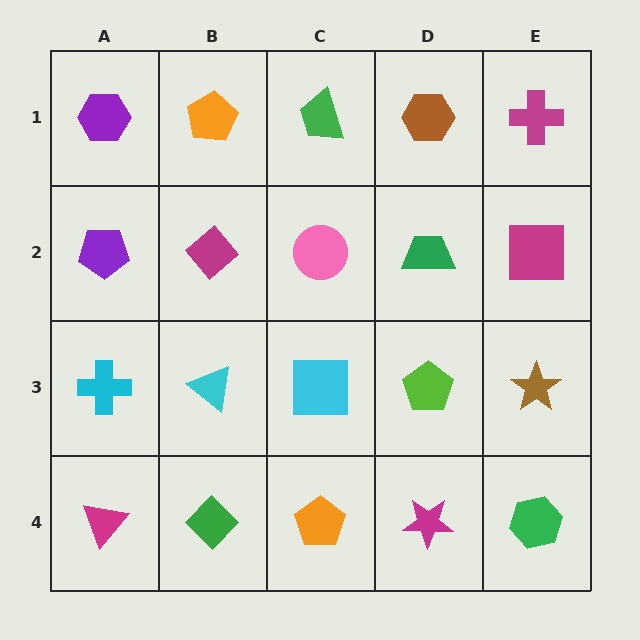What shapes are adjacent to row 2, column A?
A purple hexagon (row 1, column A), a cyan cross (row 3, column A), a magenta diamond (row 2, column B).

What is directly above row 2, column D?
A brown hexagon.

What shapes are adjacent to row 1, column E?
A magenta square (row 2, column E), a brown hexagon (row 1, column D).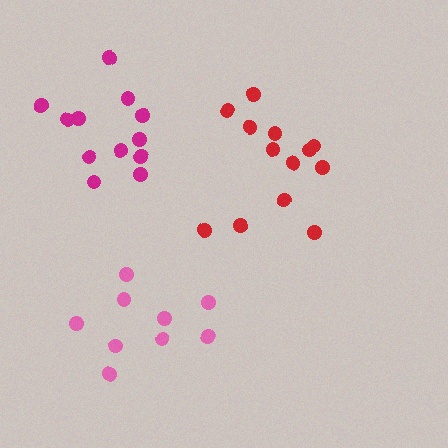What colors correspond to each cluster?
The clusters are colored: pink, red, magenta.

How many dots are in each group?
Group 1: 9 dots, Group 2: 13 dots, Group 3: 12 dots (34 total).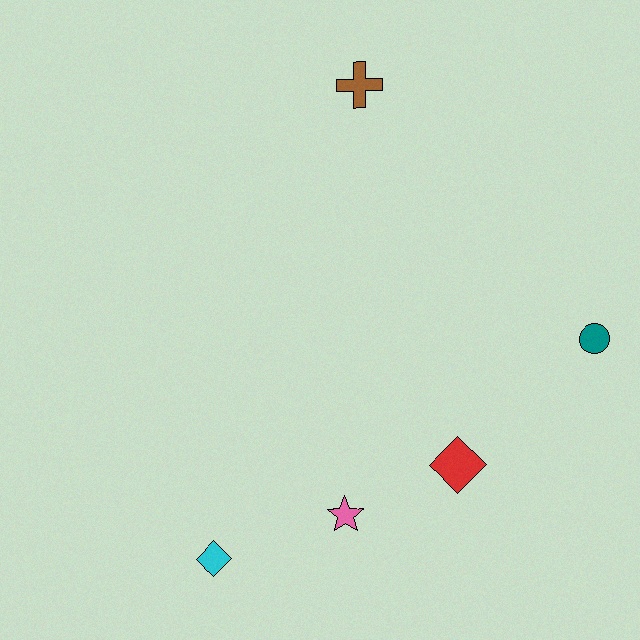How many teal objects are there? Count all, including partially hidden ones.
There is 1 teal object.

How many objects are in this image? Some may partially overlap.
There are 5 objects.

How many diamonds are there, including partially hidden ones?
There are 2 diamonds.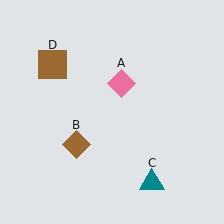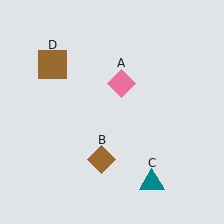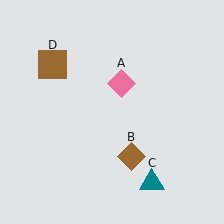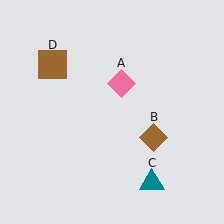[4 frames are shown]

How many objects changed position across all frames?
1 object changed position: brown diamond (object B).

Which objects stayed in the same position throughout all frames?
Pink diamond (object A) and teal triangle (object C) and brown square (object D) remained stationary.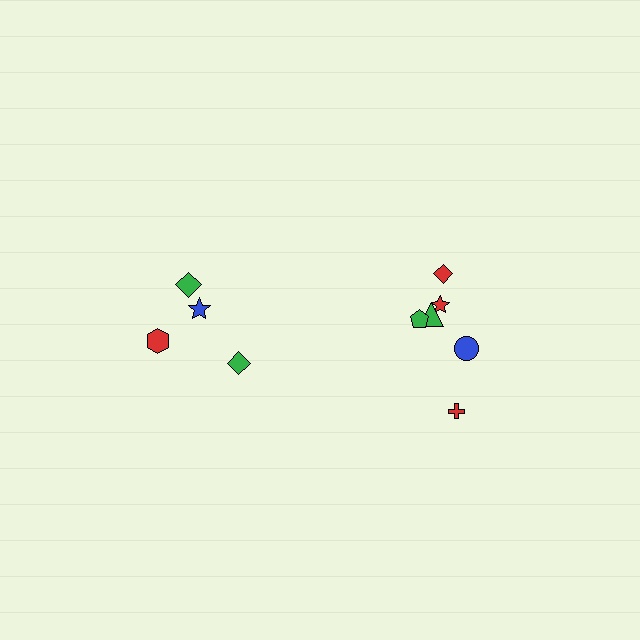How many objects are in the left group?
There are 4 objects.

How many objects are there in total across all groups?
There are 10 objects.